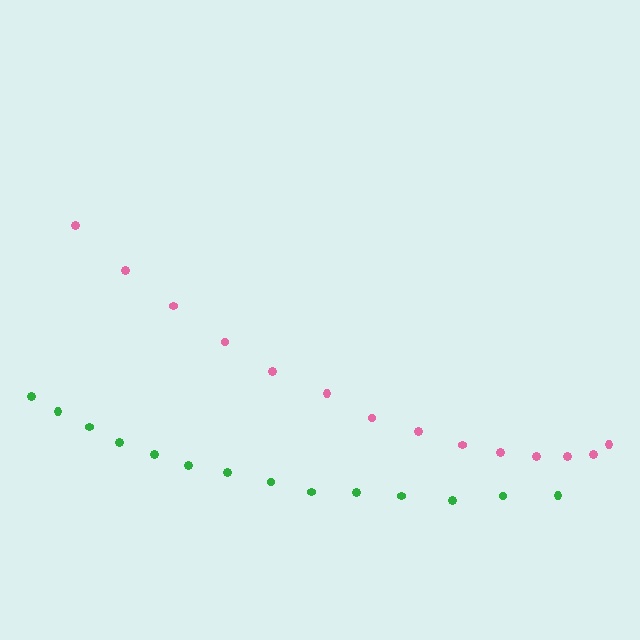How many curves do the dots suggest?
There are 2 distinct paths.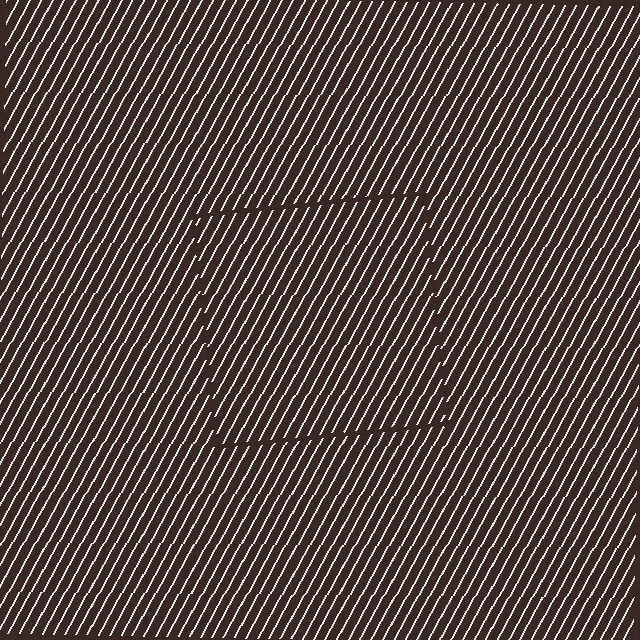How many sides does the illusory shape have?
4 sides — the line-ends trace a square.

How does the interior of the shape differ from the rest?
The interior of the shape contains the same grating, shifted by half a period — the contour is defined by the phase discontinuity where line-ends from the inner and outer gratings abut.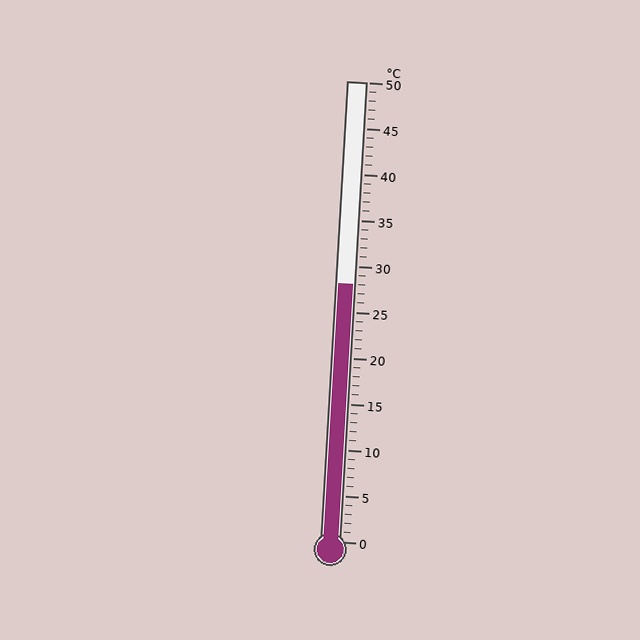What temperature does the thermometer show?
The thermometer shows approximately 28°C.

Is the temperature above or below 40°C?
The temperature is below 40°C.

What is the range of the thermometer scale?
The thermometer scale ranges from 0°C to 50°C.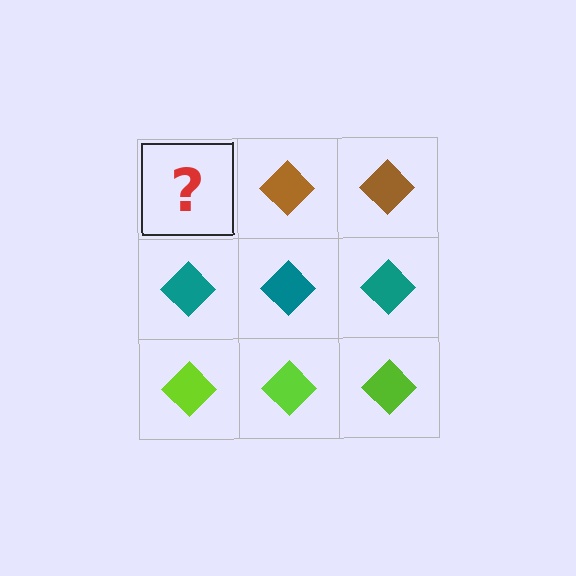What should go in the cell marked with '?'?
The missing cell should contain a brown diamond.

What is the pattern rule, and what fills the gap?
The rule is that each row has a consistent color. The gap should be filled with a brown diamond.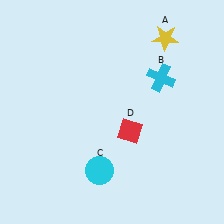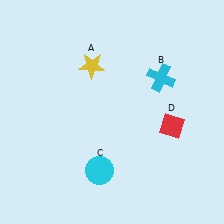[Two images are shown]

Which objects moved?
The objects that moved are: the yellow star (A), the red diamond (D).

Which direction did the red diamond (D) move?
The red diamond (D) moved right.